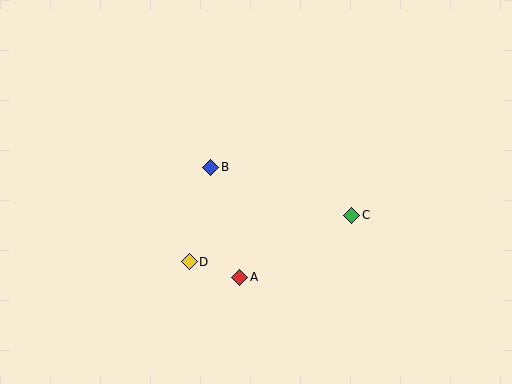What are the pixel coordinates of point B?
Point B is at (211, 167).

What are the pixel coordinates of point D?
Point D is at (189, 262).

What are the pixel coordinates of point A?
Point A is at (240, 277).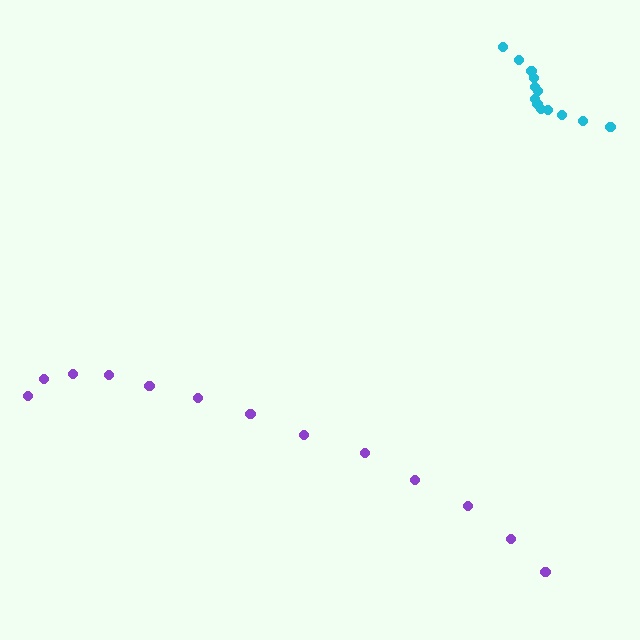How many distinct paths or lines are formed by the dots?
There are 2 distinct paths.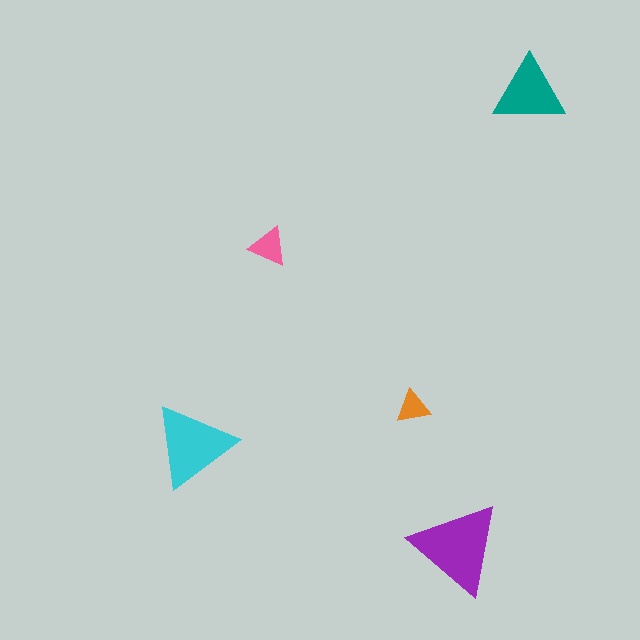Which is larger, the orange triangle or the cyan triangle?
The cyan one.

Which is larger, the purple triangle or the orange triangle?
The purple one.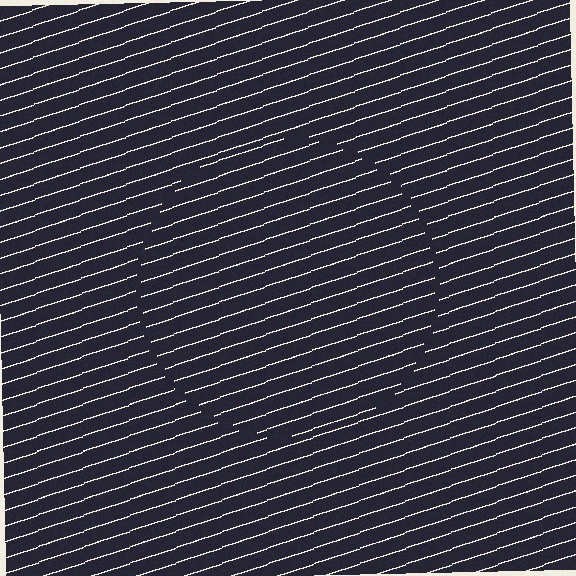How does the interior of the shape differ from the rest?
The interior of the shape contains the same grating, shifted by half a period — the contour is defined by the phase discontinuity where line-ends from the inner and outer gratings abut.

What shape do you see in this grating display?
An illusory circle. The interior of the shape contains the same grating, shifted by half a period — the contour is defined by the phase discontinuity where line-ends from the inner and outer gratings abut.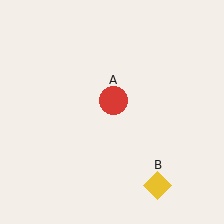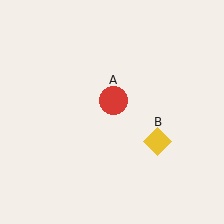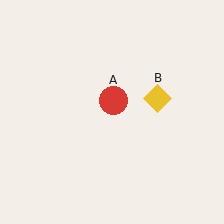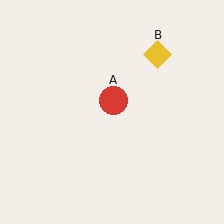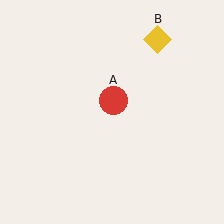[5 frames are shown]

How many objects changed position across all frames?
1 object changed position: yellow diamond (object B).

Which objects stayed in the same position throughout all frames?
Red circle (object A) remained stationary.